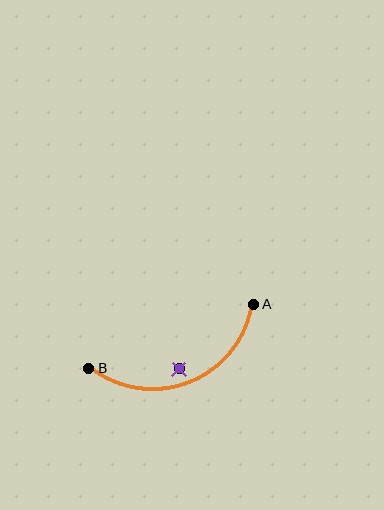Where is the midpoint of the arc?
The arc midpoint is the point on the curve farthest from the straight line joining A and B. It sits below that line.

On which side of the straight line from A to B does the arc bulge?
The arc bulges below the straight line connecting A and B.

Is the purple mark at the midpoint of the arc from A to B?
No — the purple mark does not lie on the arc at all. It sits slightly inside the curve.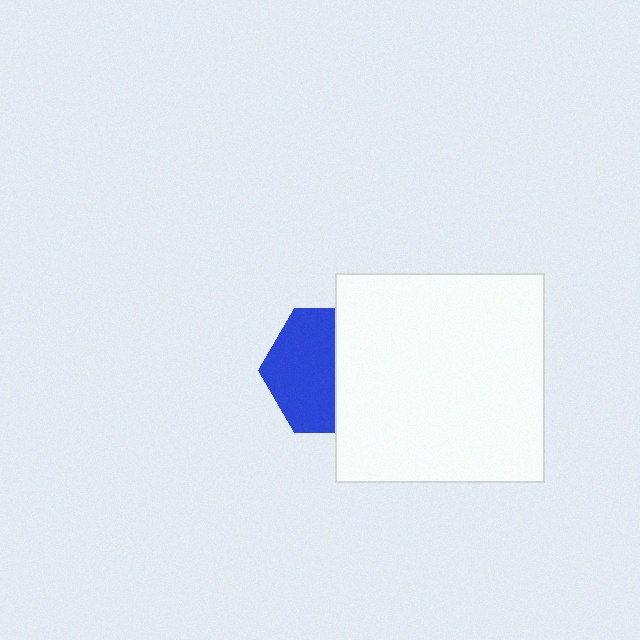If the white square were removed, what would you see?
You would see the complete blue hexagon.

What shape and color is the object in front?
The object in front is a white square.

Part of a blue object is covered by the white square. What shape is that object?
It is a hexagon.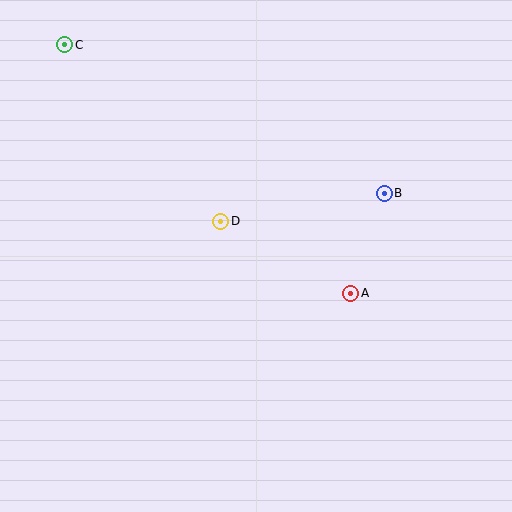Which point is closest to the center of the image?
Point D at (221, 221) is closest to the center.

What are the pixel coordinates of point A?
Point A is at (351, 293).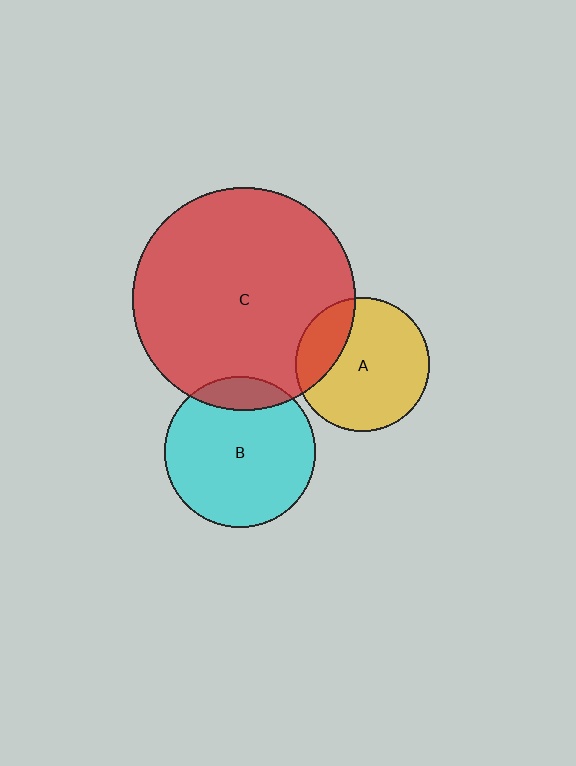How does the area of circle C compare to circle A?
Approximately 2.8 times.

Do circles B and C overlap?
Yes.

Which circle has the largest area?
Circle C (red).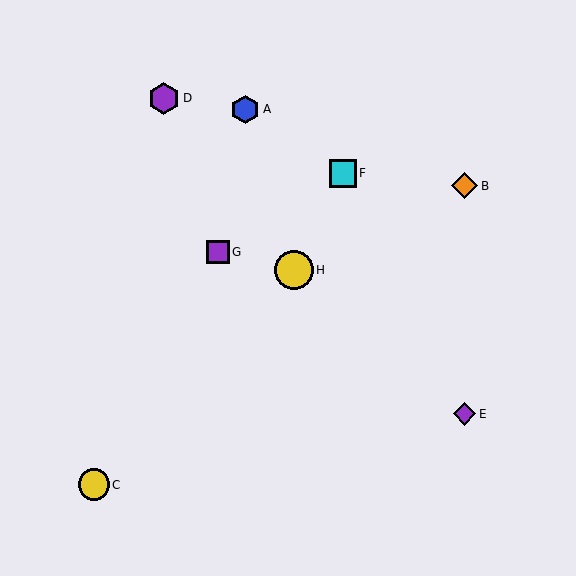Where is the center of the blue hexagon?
The center of the blue hexagon is at (245, 109).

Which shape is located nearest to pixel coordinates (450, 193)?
The orange diamond (labeled B) at (465, 186) is nearest to that location.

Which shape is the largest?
The yellow circle (labeled H) is the largest.